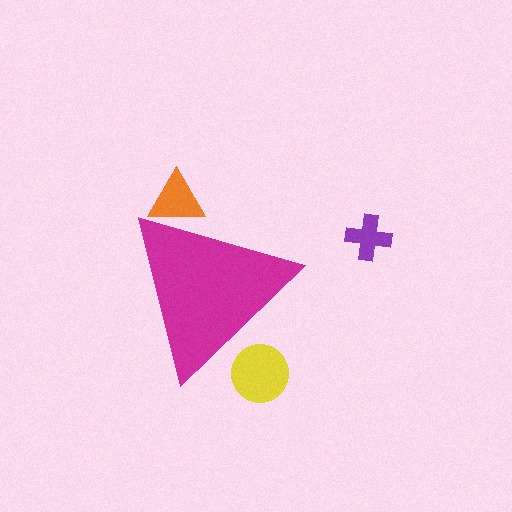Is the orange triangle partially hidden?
Yes, the orange triangle is partially hidden behind the magenta triangle.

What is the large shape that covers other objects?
A magenta triangle.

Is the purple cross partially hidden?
No, the purple cross is fully visible.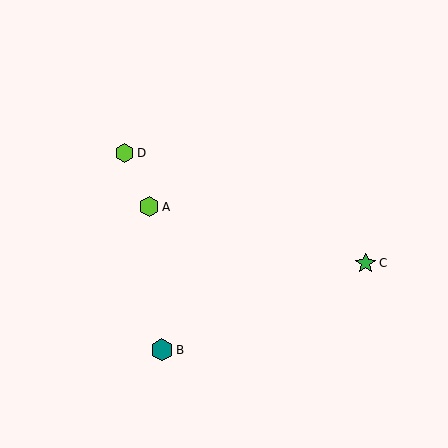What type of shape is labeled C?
Shape C is a green star.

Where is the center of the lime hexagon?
The center of the lime hexagon is at (124, 153).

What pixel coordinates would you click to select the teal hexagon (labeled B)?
Click at (162, 350) to select the teal hexagon B.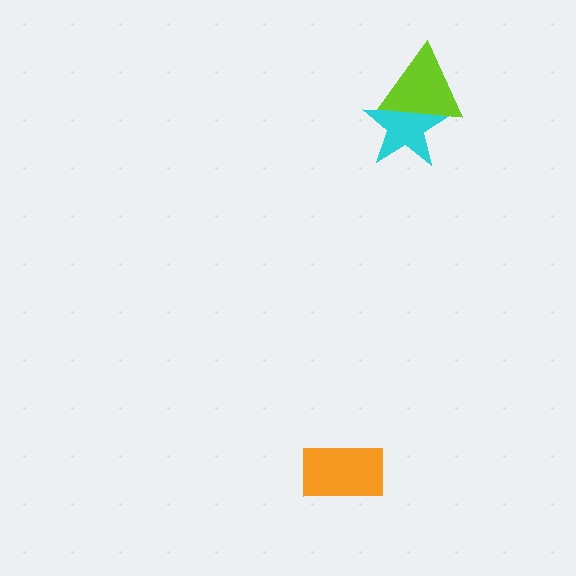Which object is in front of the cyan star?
The lime triangle is in front of the cyan star.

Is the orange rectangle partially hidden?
No, no other shape covers it.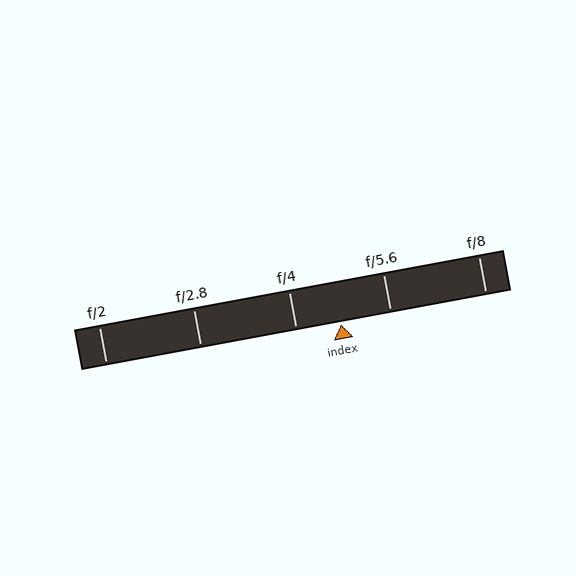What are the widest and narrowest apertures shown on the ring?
The widest aperture shown is f/2 and the narrowest is f/8.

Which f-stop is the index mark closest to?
The index mark is closest to f/4.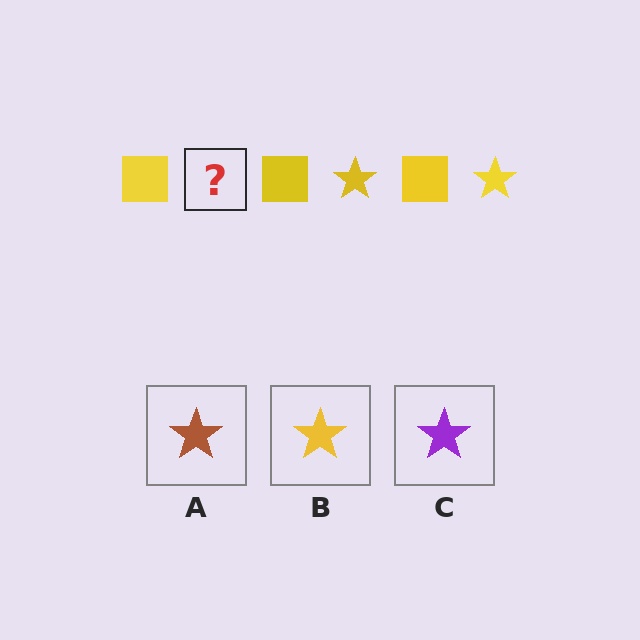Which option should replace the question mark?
Option B.